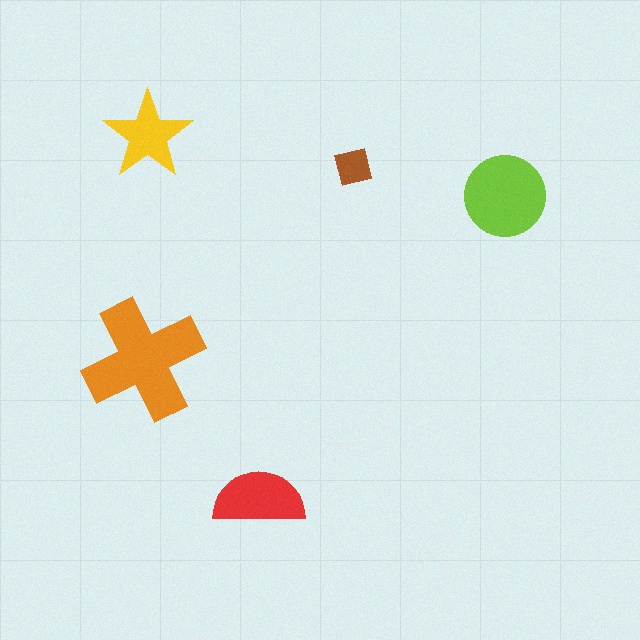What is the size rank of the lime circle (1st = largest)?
2nd.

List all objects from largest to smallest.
The orange cross, the lime circle, the red semicircle, the yellow star, the brown square.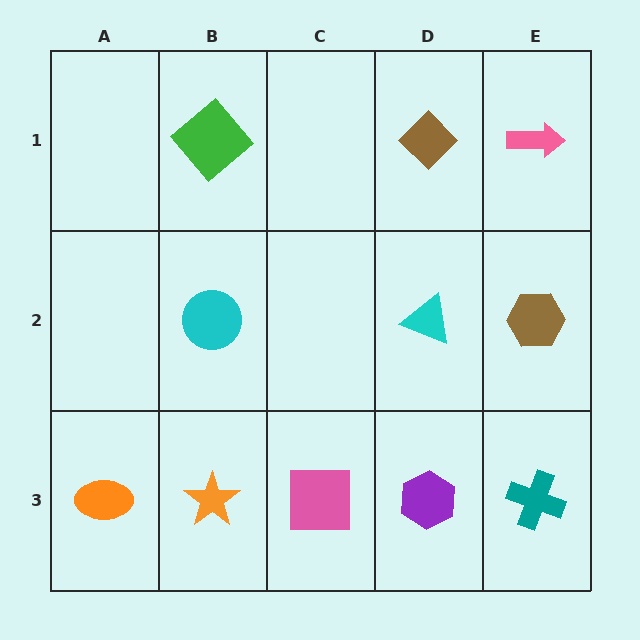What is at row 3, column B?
An orange star.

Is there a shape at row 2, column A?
No, that cell is empty.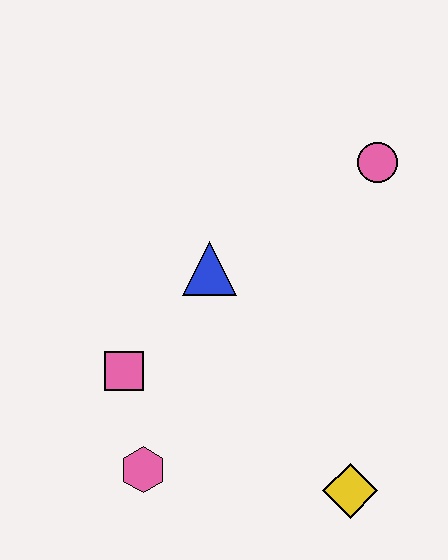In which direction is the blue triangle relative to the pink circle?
The blue triangle is to the left of the pink circle.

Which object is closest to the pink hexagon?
The pink square is closest to the pink hexagon.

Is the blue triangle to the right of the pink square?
Yes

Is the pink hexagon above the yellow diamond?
Yes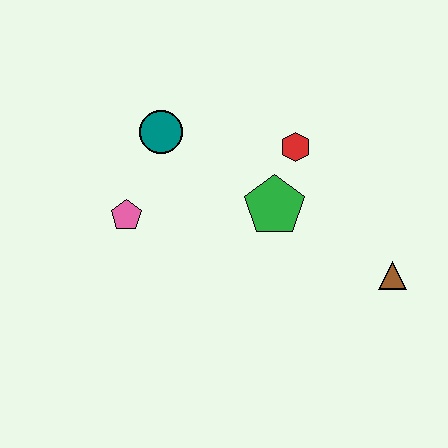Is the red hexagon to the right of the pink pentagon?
Yes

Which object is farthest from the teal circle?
The brown triangle is farthest from the teal circle.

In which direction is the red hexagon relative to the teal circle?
The red hexagon is to the right of the teal circle.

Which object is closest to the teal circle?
The pink pentagon is closest to the teal circle.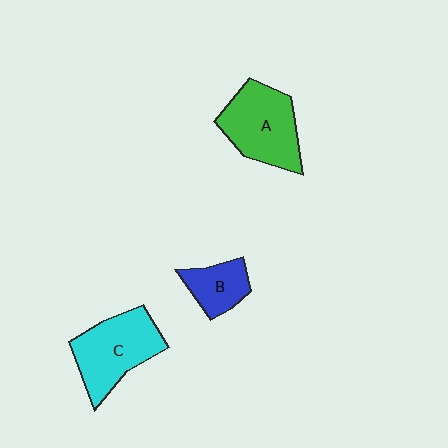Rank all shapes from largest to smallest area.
From largest to smallest: A (green), C (cyan), B (blue).